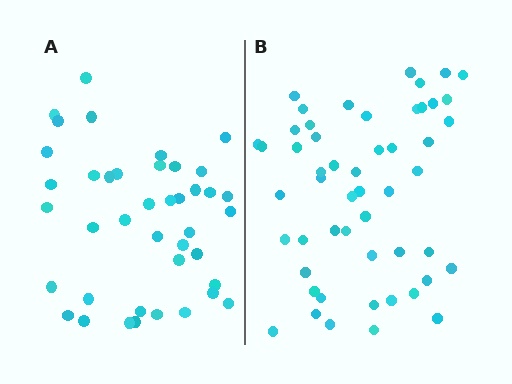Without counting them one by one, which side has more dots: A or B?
Region B (the right region) has more dots.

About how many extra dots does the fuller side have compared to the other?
Region B has roughly 12 or so more dots than region A.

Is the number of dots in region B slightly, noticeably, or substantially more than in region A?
Region B has noticeably more, but not dramatically so. The ratio is roughly 1.3 to 1.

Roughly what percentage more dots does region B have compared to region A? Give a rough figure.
About 25% more.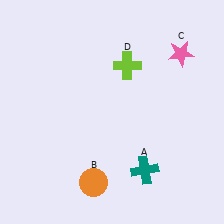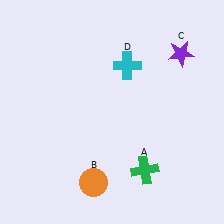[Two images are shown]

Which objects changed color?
A changed from teal to green. C changed from pink to purple. D changed from lime to cyan.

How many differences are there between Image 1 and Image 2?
There are 3 differences between the two images.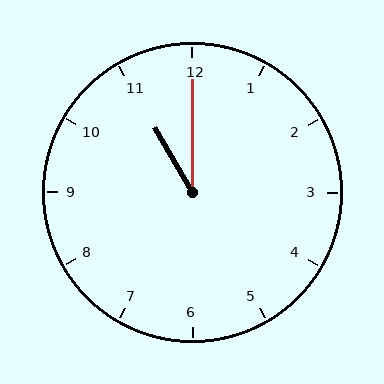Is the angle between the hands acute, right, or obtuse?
It is acute.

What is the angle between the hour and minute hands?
Approximately 30 degrees.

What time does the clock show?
11:00.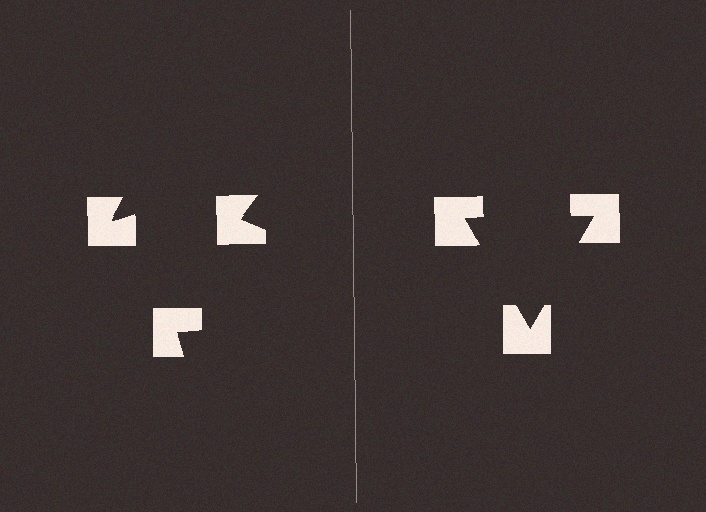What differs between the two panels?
The notched squares are positioned identically on both sides; only the wedge orientations differ. On the right they align to a triangle; on the left they are misaligned.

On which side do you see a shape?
An illusory triangle appears on the right side. On the left side the wedge cuts are rotated, so no coherent shape forms.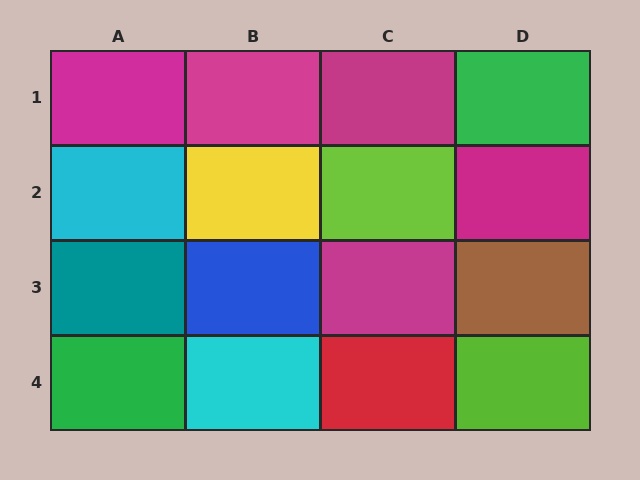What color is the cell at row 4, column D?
Lime.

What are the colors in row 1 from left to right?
Magenta, magenta, magenta, green.